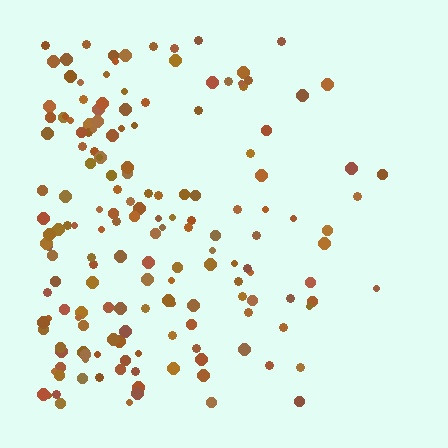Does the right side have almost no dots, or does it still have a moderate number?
Still a moderate number, just noticeably fewer than the left.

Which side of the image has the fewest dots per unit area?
The right.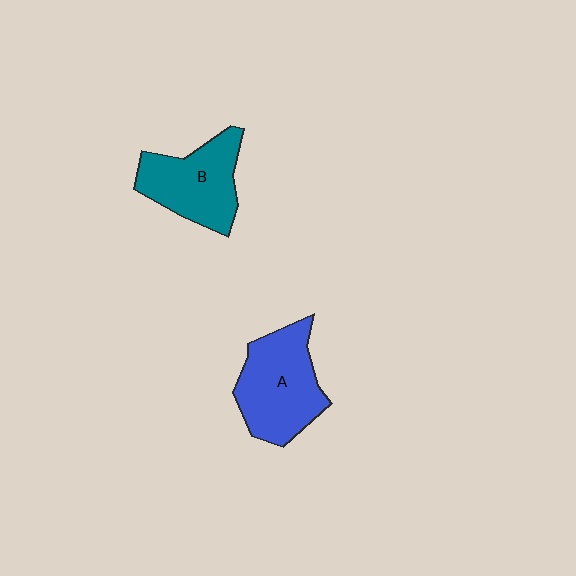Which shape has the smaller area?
Shape B (teal).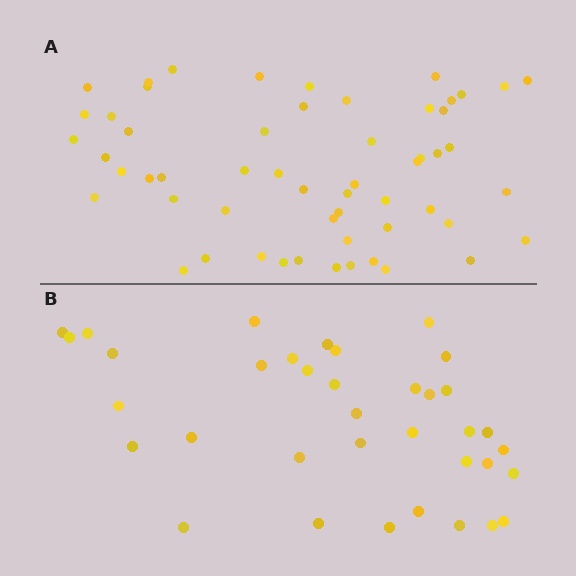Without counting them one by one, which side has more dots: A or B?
Region A (the top region) has more dots.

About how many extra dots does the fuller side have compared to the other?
Region A has approximately 20 more dots than region B.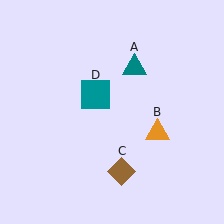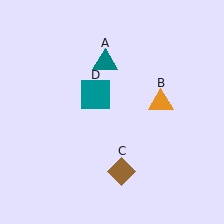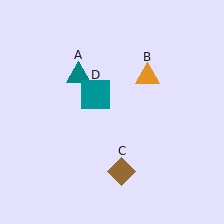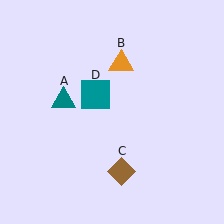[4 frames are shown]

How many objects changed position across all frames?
2 objects changed position: teal triangle (object A), orange triangle (object B).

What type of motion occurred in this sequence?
The teal triangle (object A), orange triangle (object B) rotated counterclockwise around the center of the scene.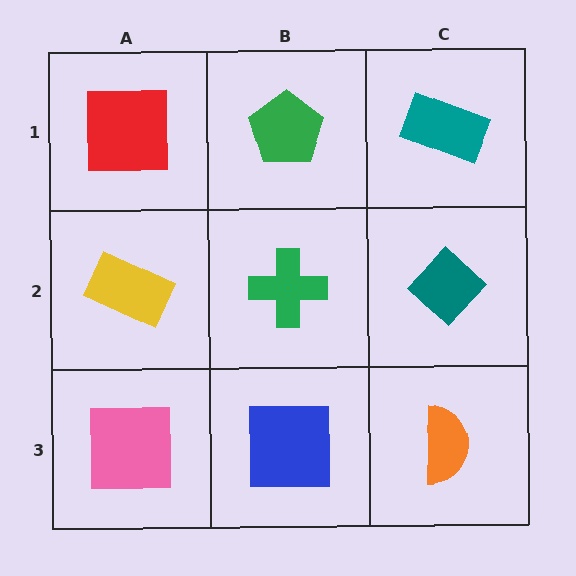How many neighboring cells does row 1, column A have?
2.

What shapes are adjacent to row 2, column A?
A red square (row 1, column A), a pink square (row 3, column A), a green cross (row 2, column B).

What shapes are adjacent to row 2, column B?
A green pentagon (row 1, column B), a blue square (row 3, column B), a yellow rectangle (row 2, column A), a teal diamond (row 2, column C).